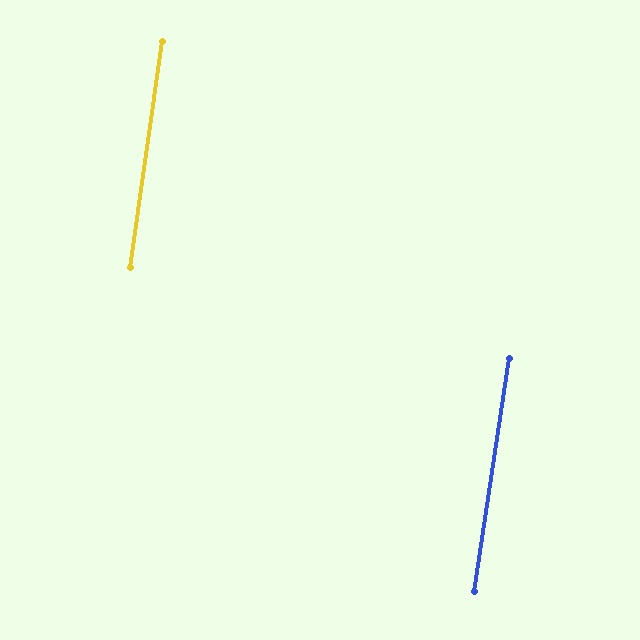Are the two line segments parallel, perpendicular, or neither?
Parallel — their directions differ by only 0.5°.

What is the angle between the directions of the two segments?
Approximately 0 degrees.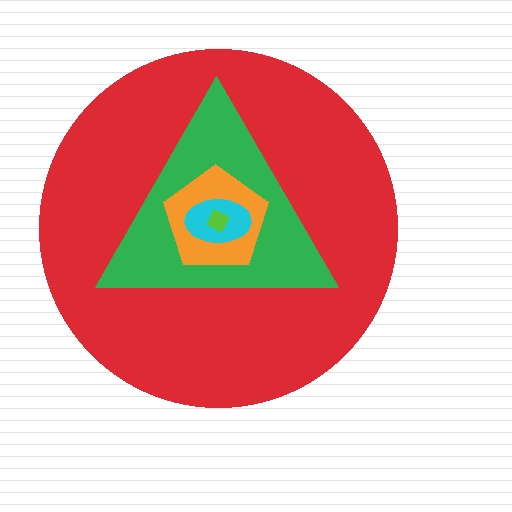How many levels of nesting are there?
5.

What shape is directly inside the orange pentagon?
The cyan ellipse.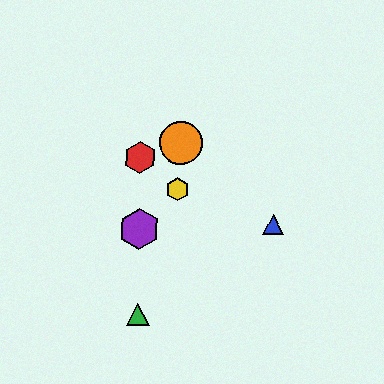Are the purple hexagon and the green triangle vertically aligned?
Yes, both are at x≈139.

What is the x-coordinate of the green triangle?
The green triangle is at x≈138.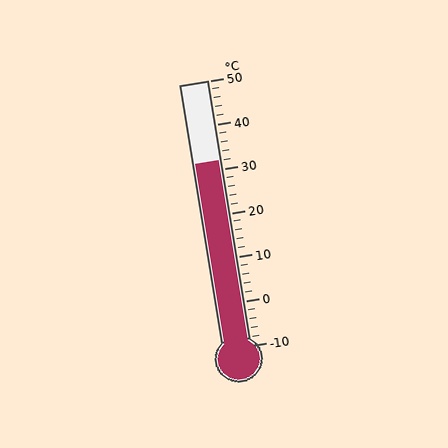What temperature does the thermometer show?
The thermometer shows approximately 32°C.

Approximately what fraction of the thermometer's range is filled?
The thermometer is filled to approximately 70% of its range.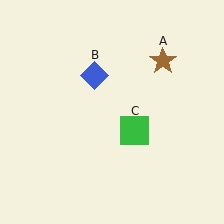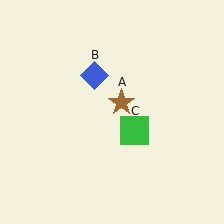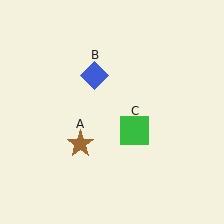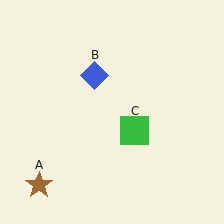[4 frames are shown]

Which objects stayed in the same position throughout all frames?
Blue diamond (object B) and green square (object C) remained stationary.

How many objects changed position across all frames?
1 object changed position: brown star (object A).